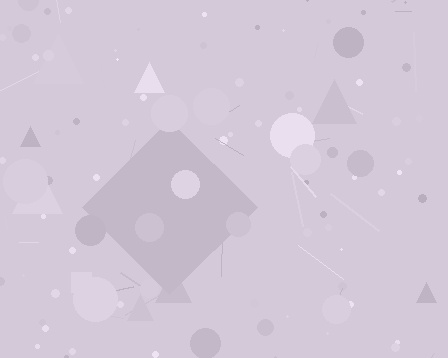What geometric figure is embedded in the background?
A diamond is embedded in the background.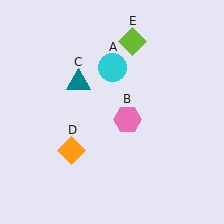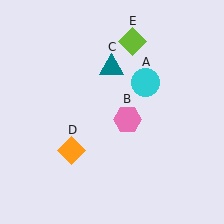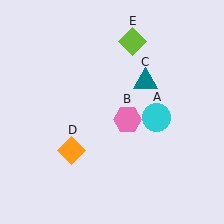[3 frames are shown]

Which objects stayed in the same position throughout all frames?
Pink hexagon (object B) and orange diamond (object D) and lime diamond (object E) remained stationary.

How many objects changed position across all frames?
2 objects changed position: cyan circle (object A), teal triangle (object C).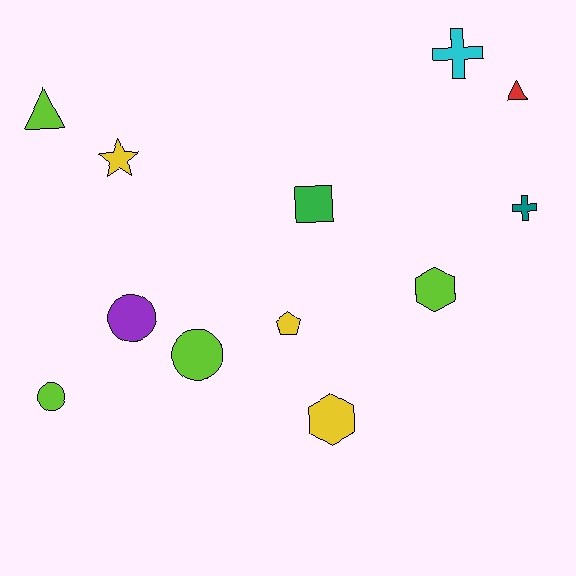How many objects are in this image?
There are 12 objects.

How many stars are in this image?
There is 1 star.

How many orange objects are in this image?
There are no orange objects.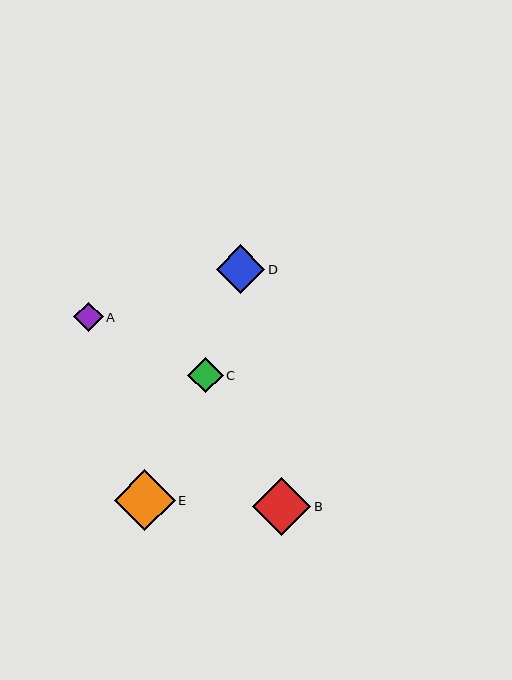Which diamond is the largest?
Diamond E is the largest with a size of approximately 60 pixels.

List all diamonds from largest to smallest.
From largest to smallest: E, B, D, C, A.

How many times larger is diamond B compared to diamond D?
Diamond B is approximately 1.2 times the size of diamond D.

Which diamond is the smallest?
Diamond A is the smallest with a size of approximately 29 pixels.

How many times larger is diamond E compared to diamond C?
Diamond E is approximately 1.7 times the size of diamond C.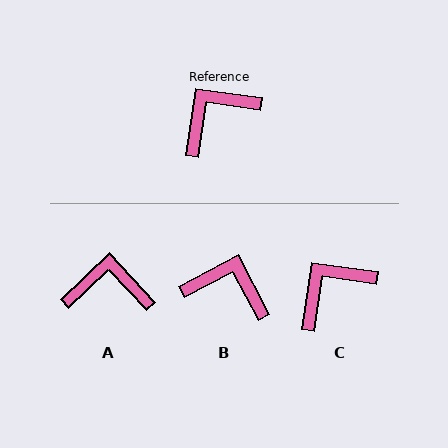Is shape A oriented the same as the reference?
No, it is off by about 38 degrees.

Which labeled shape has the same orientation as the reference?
C.